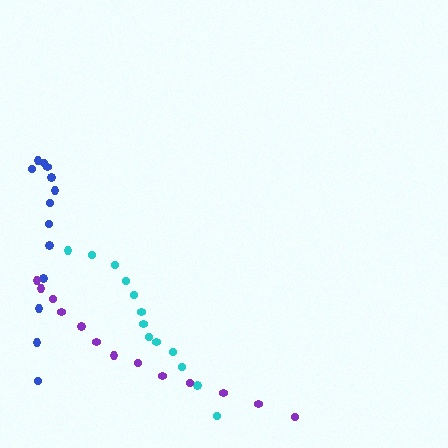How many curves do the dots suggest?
There are 3 distinct paths.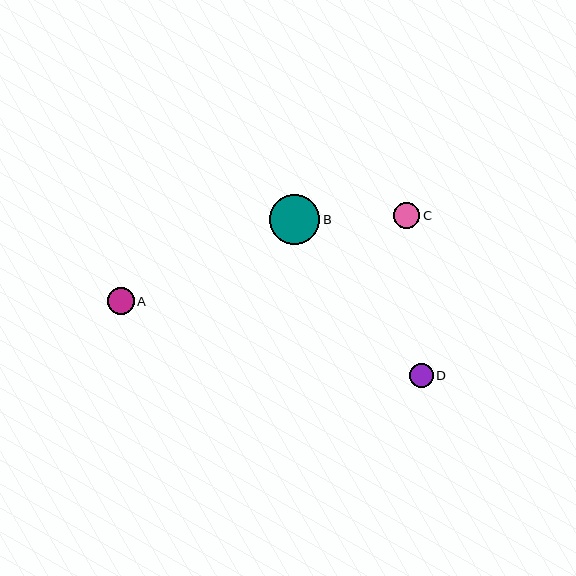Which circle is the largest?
Circle B is the largest with a size of approximately 50 pixels.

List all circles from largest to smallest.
From largest to smallest: B, A, C, D.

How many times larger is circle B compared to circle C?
Circle B is approximately 1.9 times the size of circle C.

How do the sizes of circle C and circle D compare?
Circle C and circle D are approximately the same size.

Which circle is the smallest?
Circle D is the smallest with a size of approximately 24 pixels.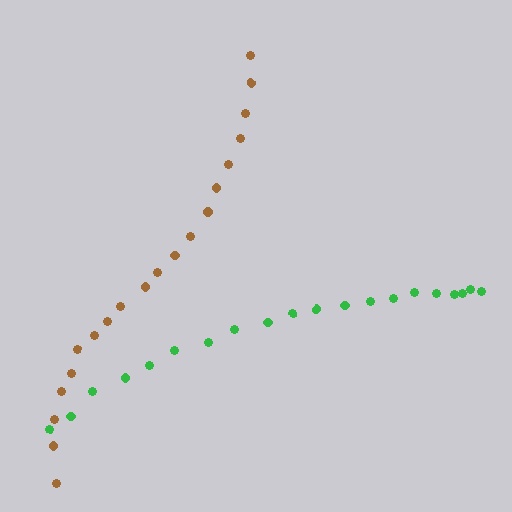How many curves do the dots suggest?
There are 2 distinct paths.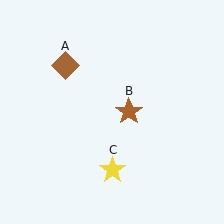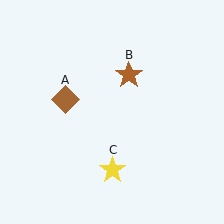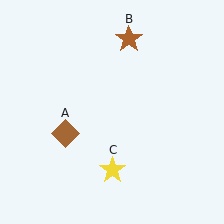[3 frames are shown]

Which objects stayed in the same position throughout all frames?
Yellow star (object C) remained stationary.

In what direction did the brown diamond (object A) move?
The brown diamond (object A) moved down.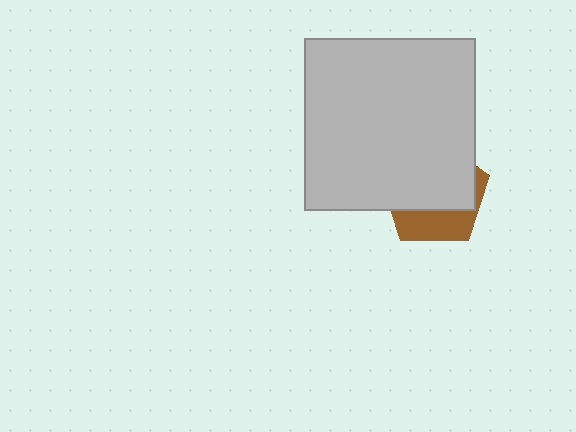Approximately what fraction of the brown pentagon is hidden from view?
Roughly 67% of the brown pentagon is hidden behind the light gray square.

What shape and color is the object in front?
The object in front is a light gray square.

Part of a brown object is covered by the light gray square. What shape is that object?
It is a pentagon.